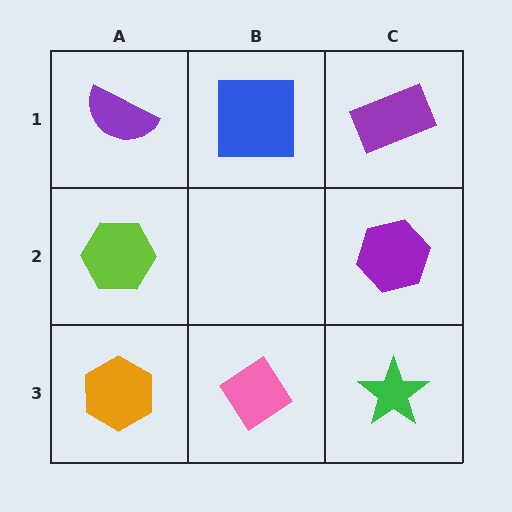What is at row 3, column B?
A pink diamond.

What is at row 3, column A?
An orange hexagon.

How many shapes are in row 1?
3 shapes.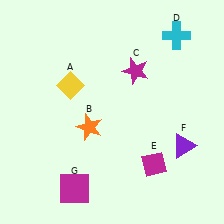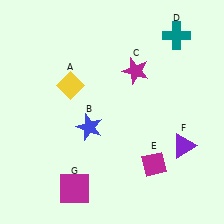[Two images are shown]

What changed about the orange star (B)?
In Image 1, B is orange. In Image 2, it changed to blue.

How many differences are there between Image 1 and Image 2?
There are 2 differences between the two images.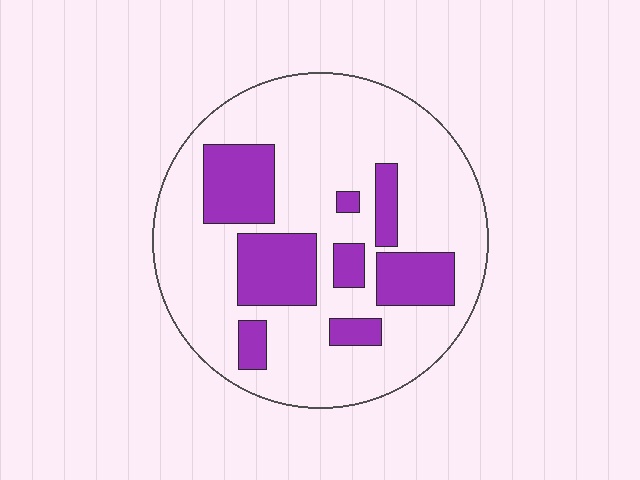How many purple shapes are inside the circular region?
8.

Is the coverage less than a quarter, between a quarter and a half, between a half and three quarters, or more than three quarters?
Between a quarter and a half.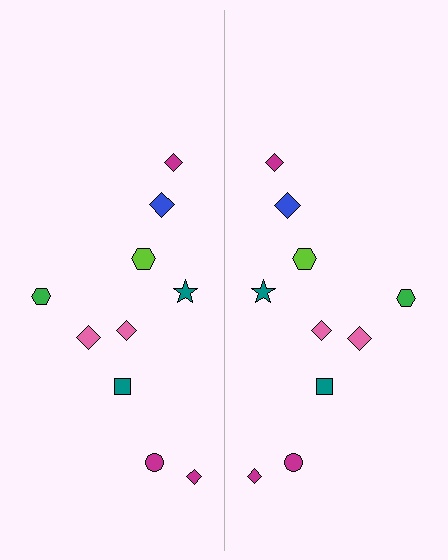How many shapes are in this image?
There are 20 shapes in this image.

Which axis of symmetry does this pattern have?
The pattern has a vertical axis of symmetry running through the center of the image.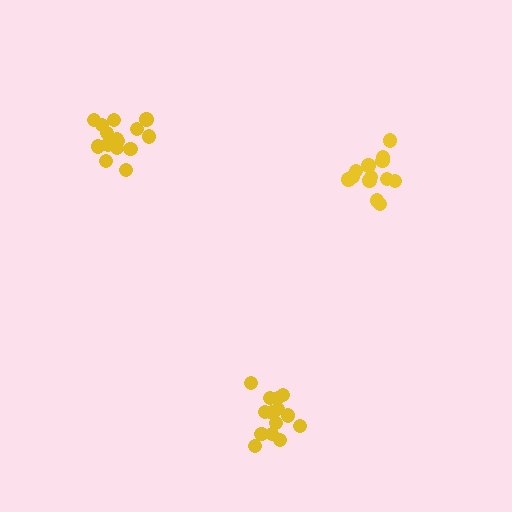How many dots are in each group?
Group 1: 14 dots, Group 2: 13 dots, Group 3: 15 dots (42 total).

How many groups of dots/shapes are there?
There are 3 groups.